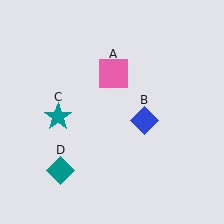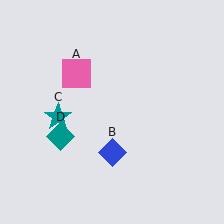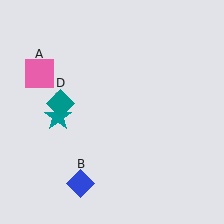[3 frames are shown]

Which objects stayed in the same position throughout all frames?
Teal star (object C) remained stationary.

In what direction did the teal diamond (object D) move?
The teal diamond (object D) moved up.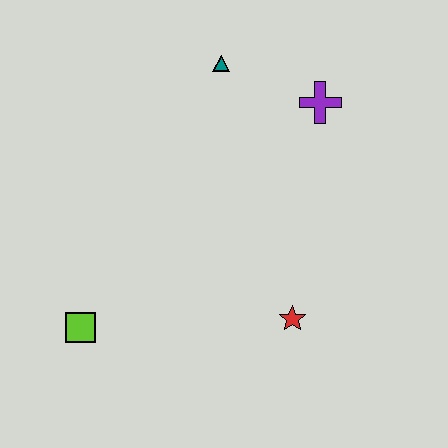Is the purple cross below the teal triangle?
Yes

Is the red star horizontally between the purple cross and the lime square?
Yes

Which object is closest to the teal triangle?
The purple cross is closest to the teal triangle.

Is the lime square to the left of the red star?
Yes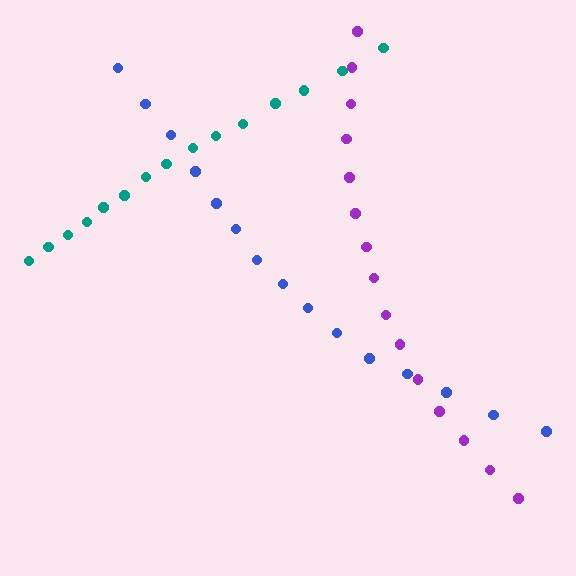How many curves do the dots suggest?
There are 3 distinct paths.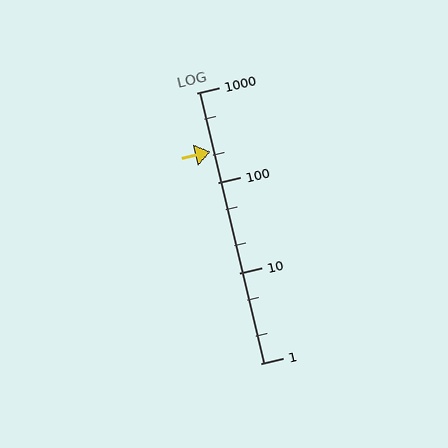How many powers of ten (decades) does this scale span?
The scale spans 3 decades, from 1 to 1000.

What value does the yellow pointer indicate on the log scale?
The pointer indicates approximately 220.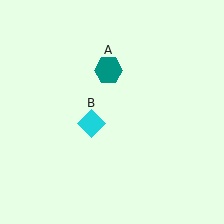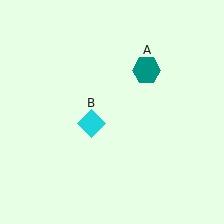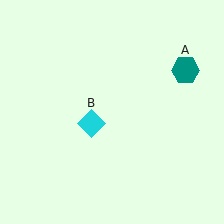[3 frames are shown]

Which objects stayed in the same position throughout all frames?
Cyan diamond (object B) remained stationary.